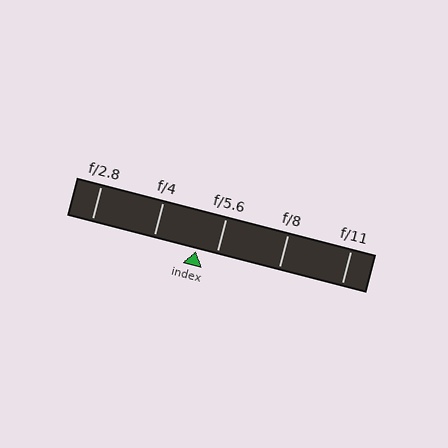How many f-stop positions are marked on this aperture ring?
There are 5 f-stop positions marked.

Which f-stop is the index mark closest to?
The index mark is closest to f/5.6.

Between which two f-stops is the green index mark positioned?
The index mark is between f/4 and f/5.6.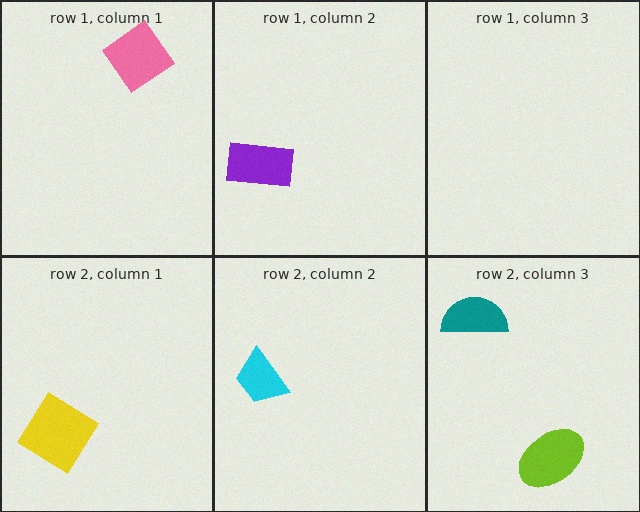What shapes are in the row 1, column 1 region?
The pink diamond.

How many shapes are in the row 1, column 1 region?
1.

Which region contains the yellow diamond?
The row 2, column 1 region.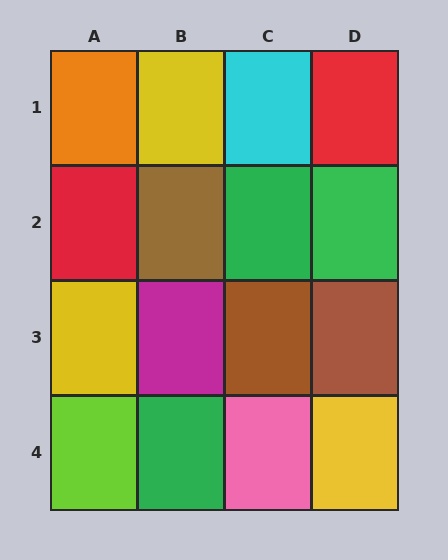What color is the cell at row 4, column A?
Lime.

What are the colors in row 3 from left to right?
Yellow, magenta, brown, brown.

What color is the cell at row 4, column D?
Yellow.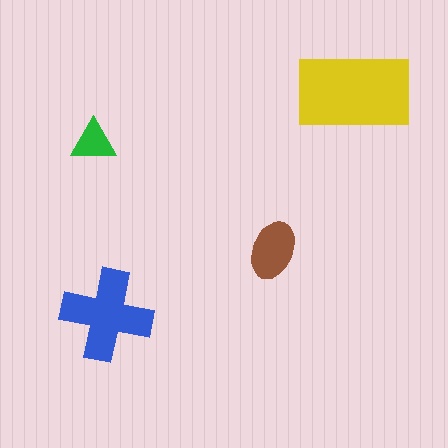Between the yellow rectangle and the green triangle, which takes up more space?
The yellow rectangle.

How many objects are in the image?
There are 4 objects in the image.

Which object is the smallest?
The green triangle.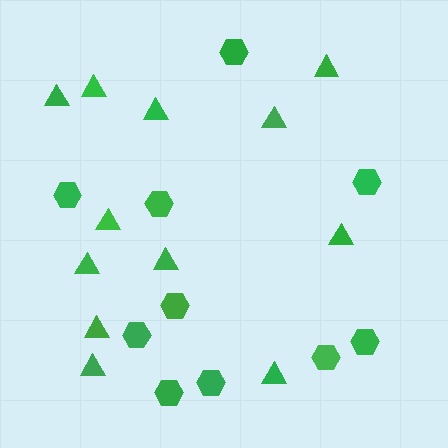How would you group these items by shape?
There are 2 groups: one group of triangles (12) and one group of hexagons (10).